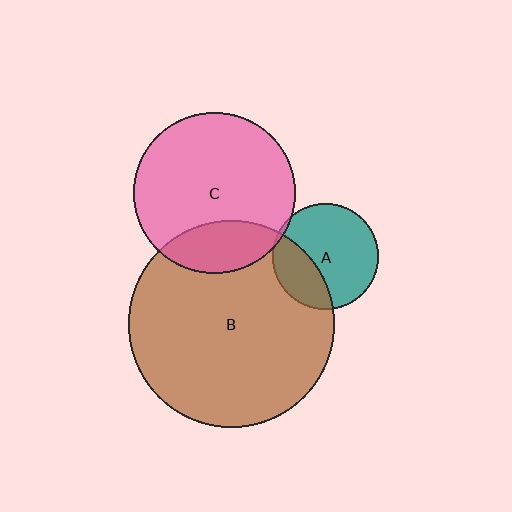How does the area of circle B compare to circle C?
Approximately 1.6 times.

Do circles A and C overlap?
Yes.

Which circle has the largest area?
Circle B (brown).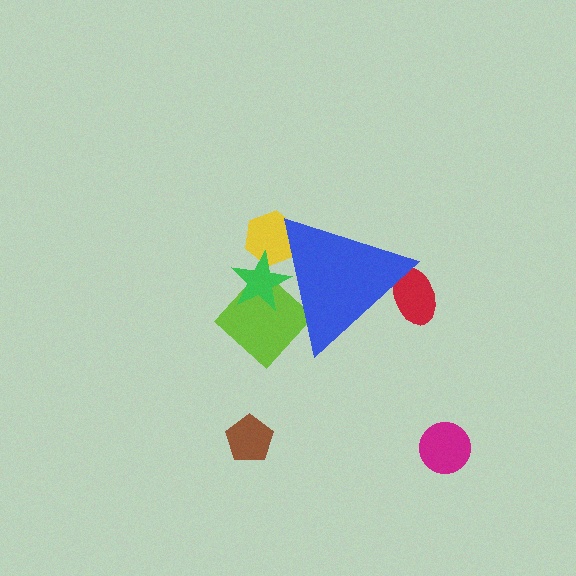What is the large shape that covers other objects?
A blue triangle.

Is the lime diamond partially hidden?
Yes, the lime diamond is partially hidden behind the blue triangle.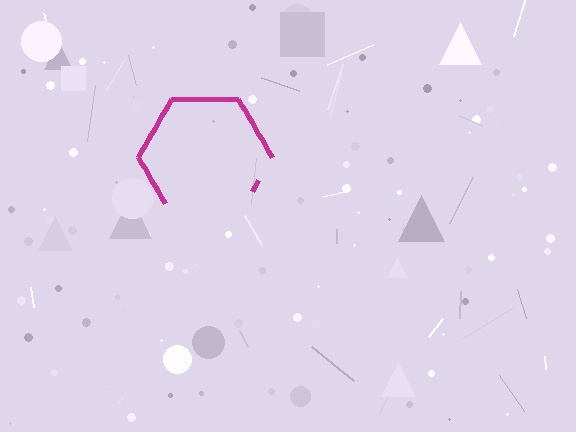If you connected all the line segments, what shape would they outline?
They would outline a hexagon.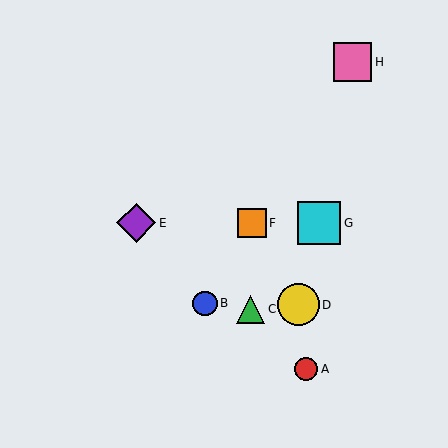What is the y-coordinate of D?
Object D is at y≈305.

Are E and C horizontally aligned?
No, E is at y≈223 and C is at y≈309.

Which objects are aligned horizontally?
Objects E, F, G are aligned horizontally.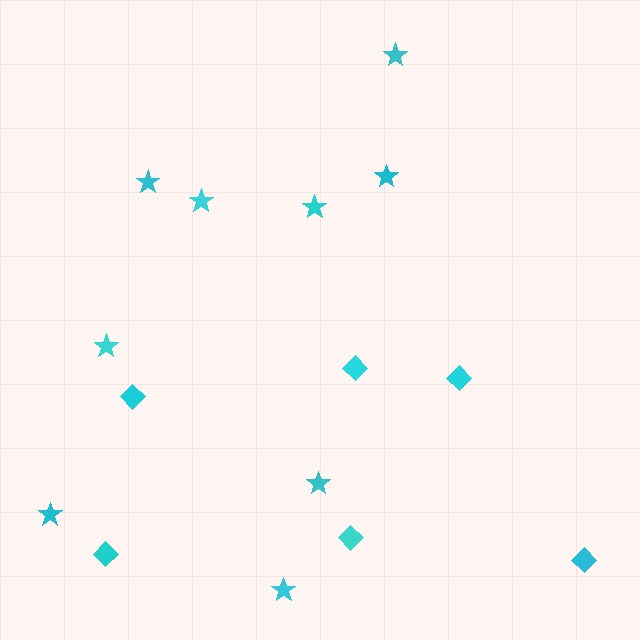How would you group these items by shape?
There are 2 groups: one group of diamonds (6) and one group of stars (9).